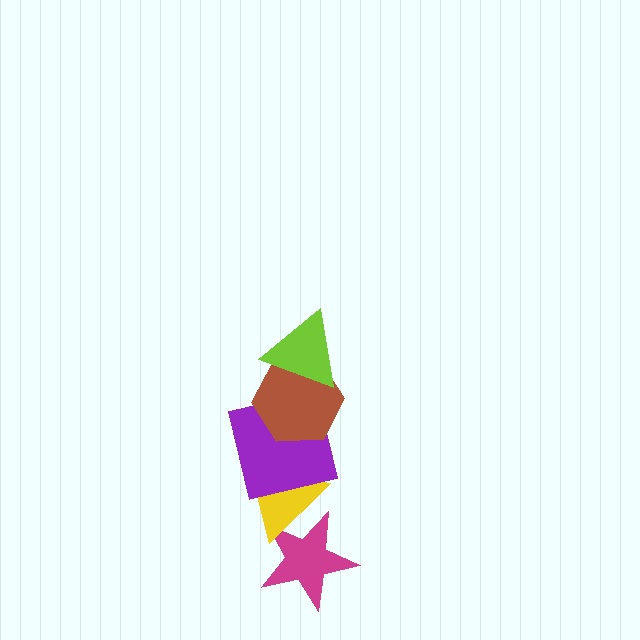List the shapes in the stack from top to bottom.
From top to bottom: the lime triangle, the brown hexagon, the purple square, the yellow triangle, the magenta star.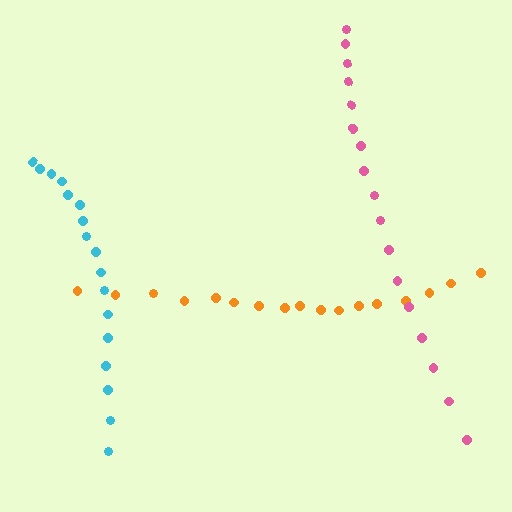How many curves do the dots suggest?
There are 3 distinct paths.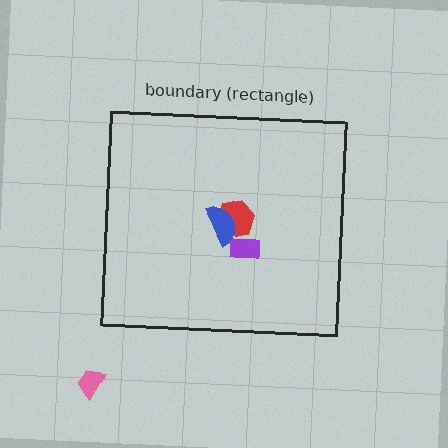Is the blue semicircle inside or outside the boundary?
Inside.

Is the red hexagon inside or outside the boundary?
Inside.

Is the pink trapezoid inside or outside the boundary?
Outside.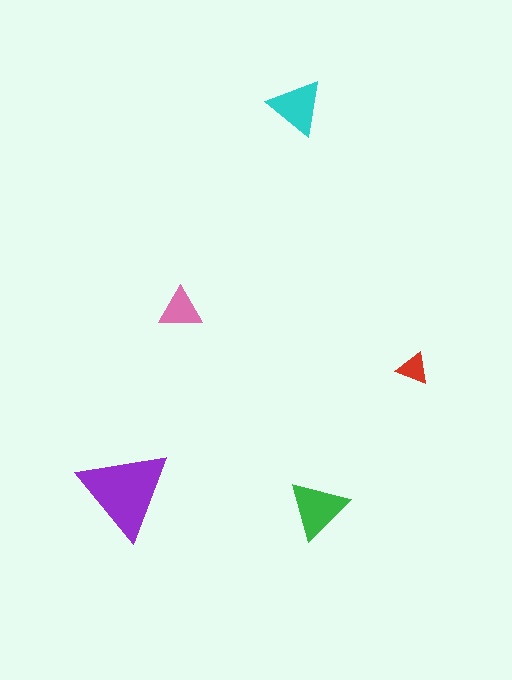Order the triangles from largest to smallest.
the purple one, the green one, the cyan one, the pink one, the red one.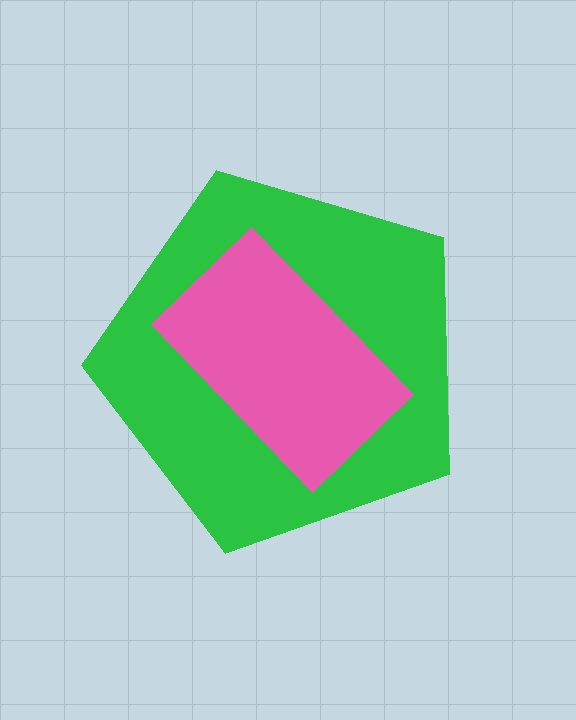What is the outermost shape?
The green pentagon.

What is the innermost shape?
The pink rectangle.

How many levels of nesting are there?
2.